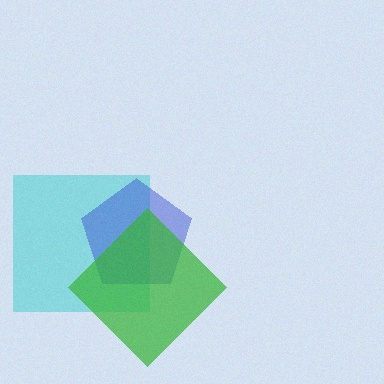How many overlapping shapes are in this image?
There are 3 overlapping shapes in the image.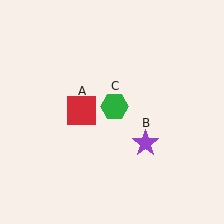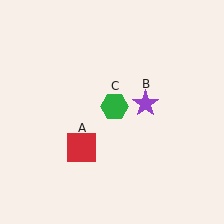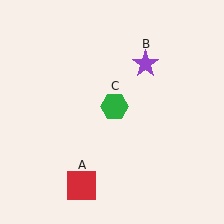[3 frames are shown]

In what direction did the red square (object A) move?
The red square (object A) moved down.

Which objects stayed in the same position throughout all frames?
Green hexagon (object C) remained stationary.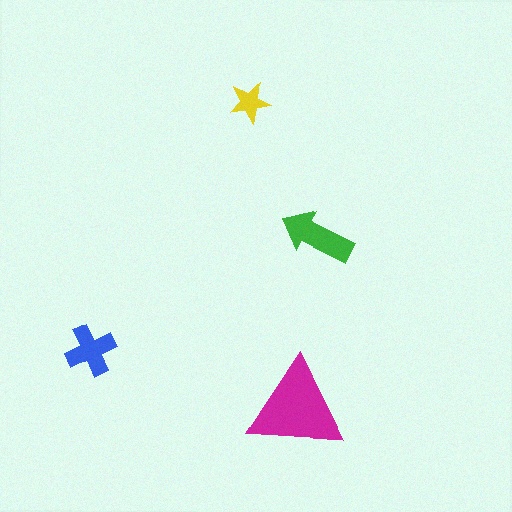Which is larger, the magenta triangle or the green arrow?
The magenta triangle.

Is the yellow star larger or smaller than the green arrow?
Smaller.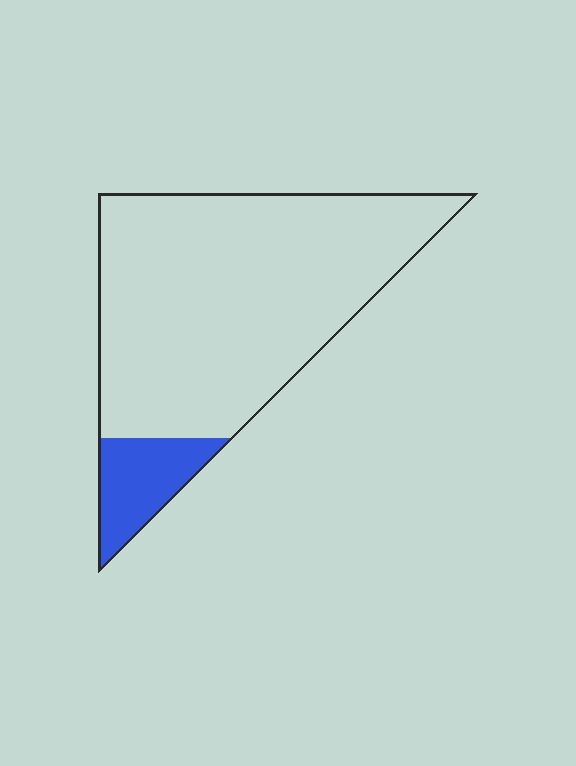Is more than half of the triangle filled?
No.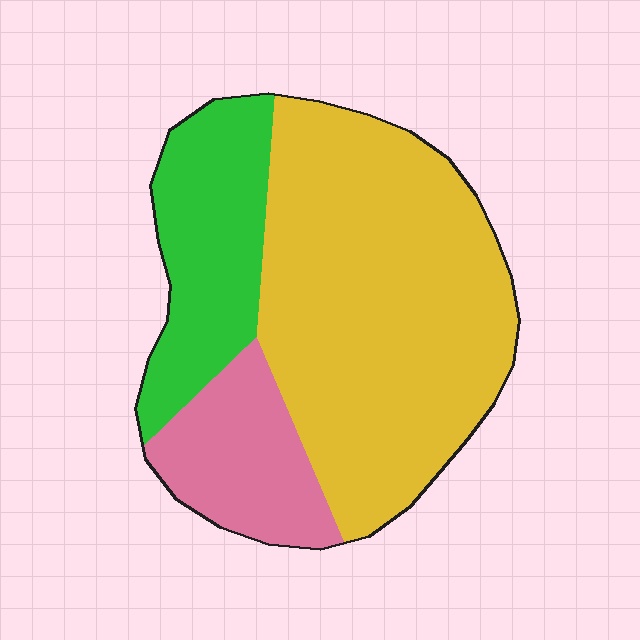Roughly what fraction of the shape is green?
Green takes up about one quarter (1/4) of the shape.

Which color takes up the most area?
Yellow, at roughly 60%.